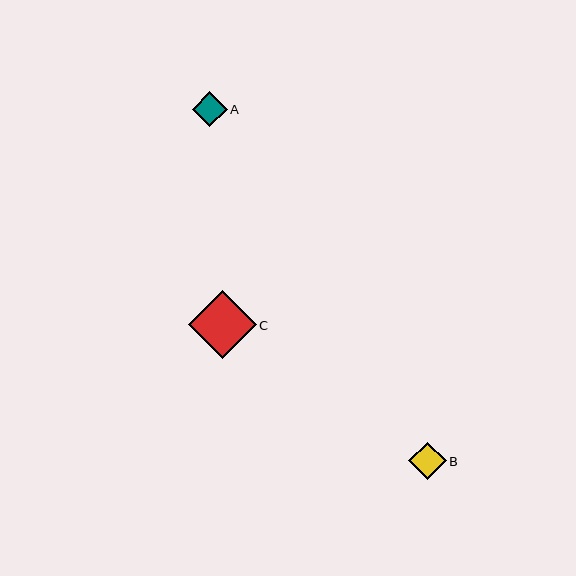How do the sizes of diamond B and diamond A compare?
Diamond B and diamond A are approximately the same size.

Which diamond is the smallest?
Diamond A is the smallest with a size of approximately 35 pixels.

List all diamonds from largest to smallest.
From largest to smallest: C, B, A.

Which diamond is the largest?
Diamond C is the largest with a size of approximately 68 pixels.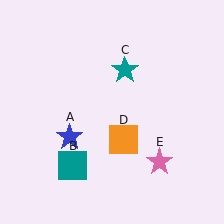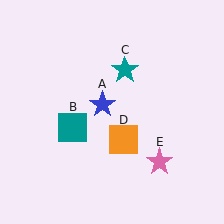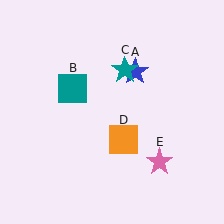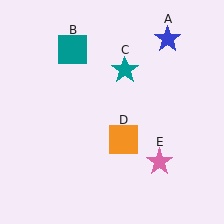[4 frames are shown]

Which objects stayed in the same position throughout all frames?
Teal star (object C) and orange square (object D) and pink star (object E) remained stationary.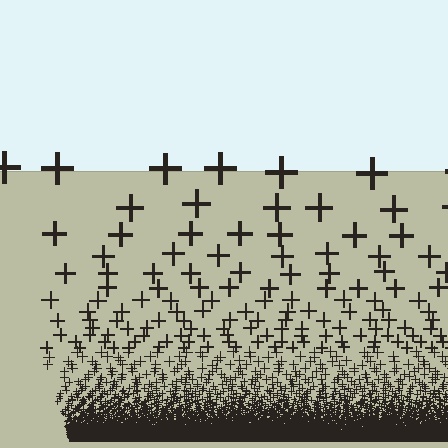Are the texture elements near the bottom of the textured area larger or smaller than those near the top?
Smaller. The gradient is inverted — elements near the bottom are smaller and denser.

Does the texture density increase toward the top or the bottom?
Density increases toward the bottom.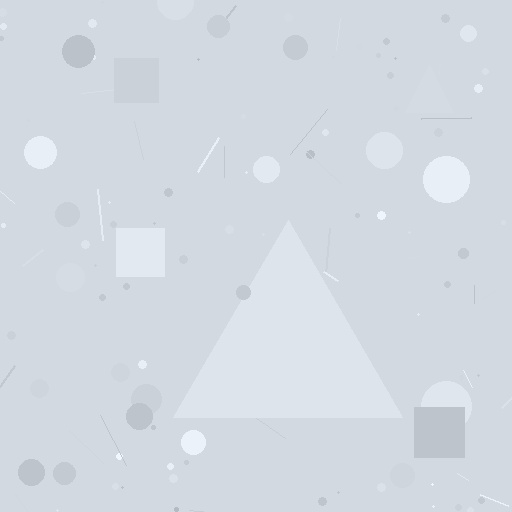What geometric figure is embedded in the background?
A triangle is embedded in the background.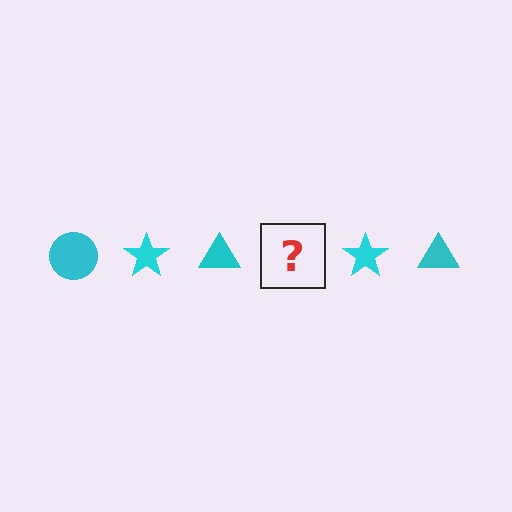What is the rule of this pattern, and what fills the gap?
The rule is that the pattern cycles through circle, star, triangle shapes in cyan. The gap should be filled with a cyan circle.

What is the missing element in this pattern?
The missing element is a cyan circle.